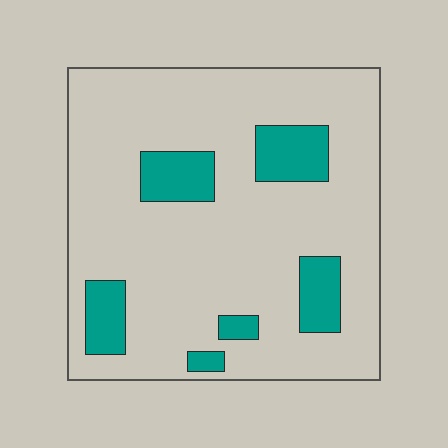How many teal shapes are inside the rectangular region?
6.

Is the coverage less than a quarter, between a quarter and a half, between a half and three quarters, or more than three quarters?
Less than a quarter.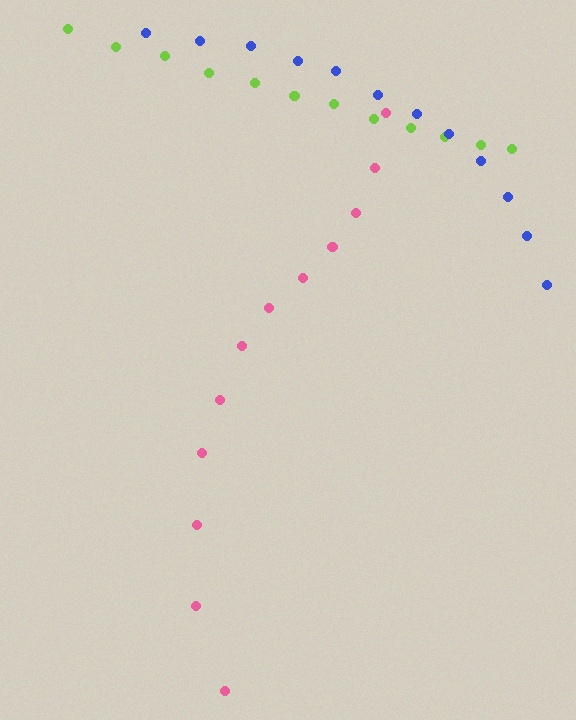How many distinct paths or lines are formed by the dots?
There are 3 distinct paths.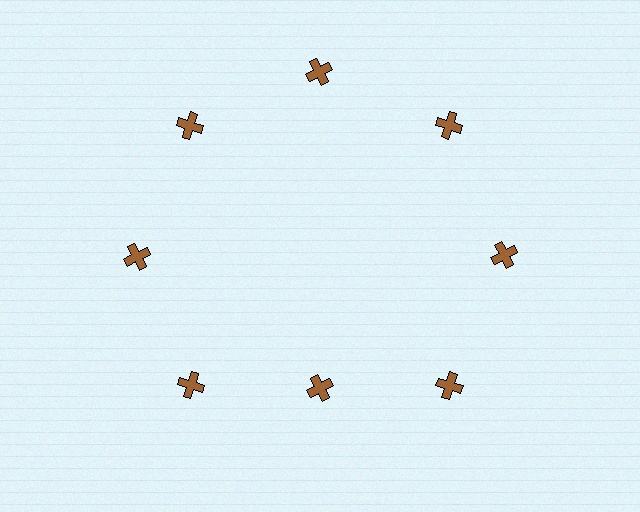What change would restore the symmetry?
The symmetry would be restored by moving it outward, back onto the ring so that all 8 crosses sit at equal angles and equal distance from the center.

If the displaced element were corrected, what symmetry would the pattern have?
It would have 8-fold rotational symmetry — the pattern would map onto itself every 45 degrees.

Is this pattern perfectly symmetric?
No. The 8 brown crosses are arranged in a ring, but one element near the 6 o'clock position is pulled inward toward the center, breaking the 8-fold rotational symmetry.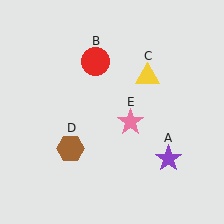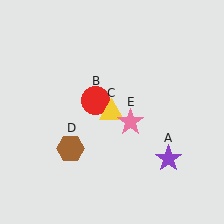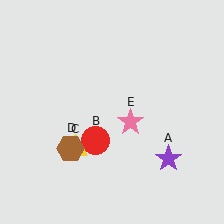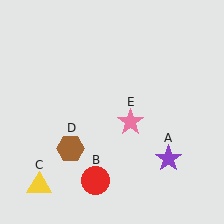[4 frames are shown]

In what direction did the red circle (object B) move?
The red circle (object B) moved down.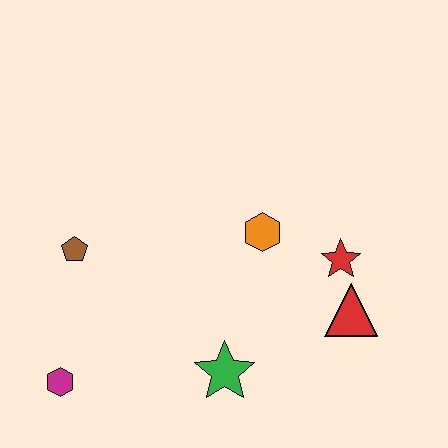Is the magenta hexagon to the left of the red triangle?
Yes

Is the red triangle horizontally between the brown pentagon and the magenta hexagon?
No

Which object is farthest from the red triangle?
The magenta hexagon is farthest from the red triangle.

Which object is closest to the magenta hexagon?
The brown pentagon is closest to the magenta hexagon.